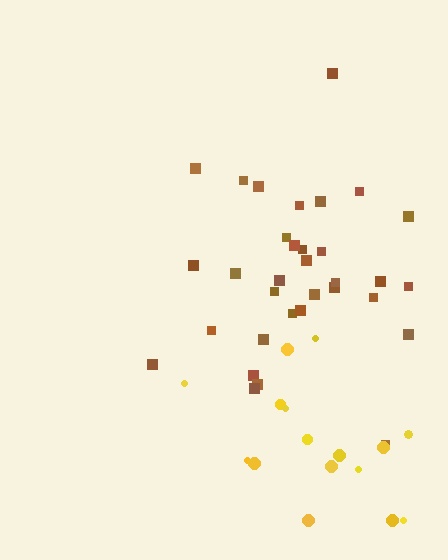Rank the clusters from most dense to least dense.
brown, yellow.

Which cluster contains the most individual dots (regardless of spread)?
Brown (33).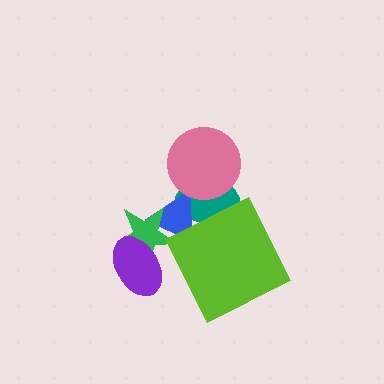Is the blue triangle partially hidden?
Yes, it is partially covered by another shape.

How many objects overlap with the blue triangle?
3 objects overlap with the blue triangle.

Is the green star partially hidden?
Yes, it is partially covered by another shape.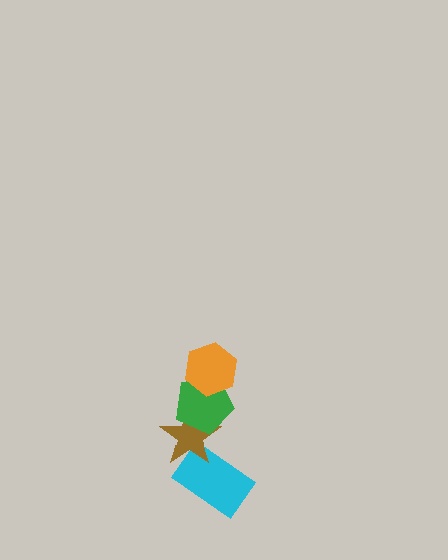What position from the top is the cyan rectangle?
The cyan rectangle is 4th from the top.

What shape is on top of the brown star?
The green pentagon is on top of the brown star.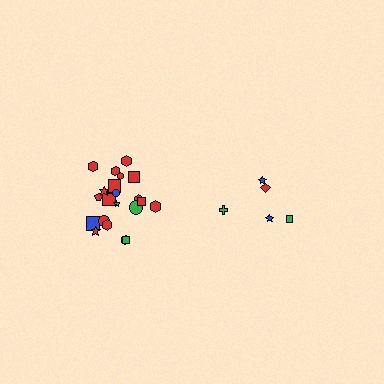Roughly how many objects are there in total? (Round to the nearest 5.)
Roughly 25 objects in total.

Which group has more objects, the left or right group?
The left group.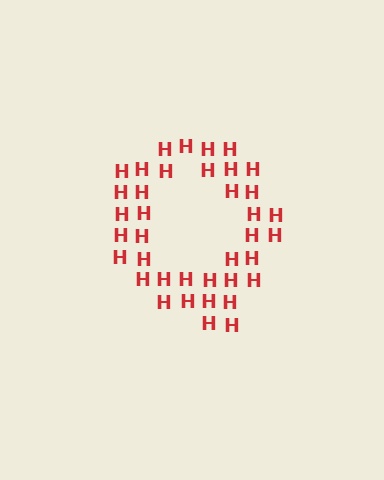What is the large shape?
The large shape is the letter Q.